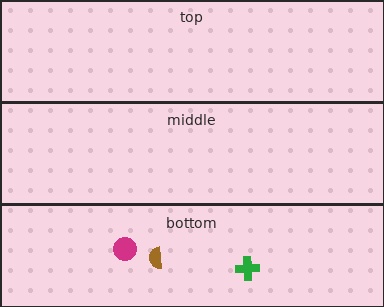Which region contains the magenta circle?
The bottom region.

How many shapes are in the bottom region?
3.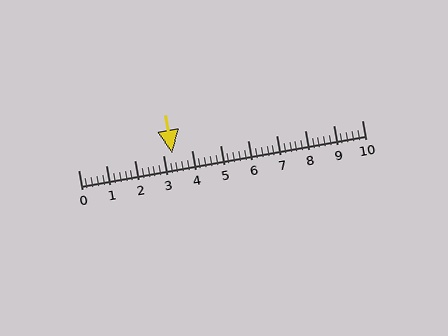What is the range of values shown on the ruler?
The ruler shows values from 0 to 10.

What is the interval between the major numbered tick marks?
The major tick marks are spaced 1 units apart.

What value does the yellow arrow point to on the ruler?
The yellow arrow points to approximately 3.3.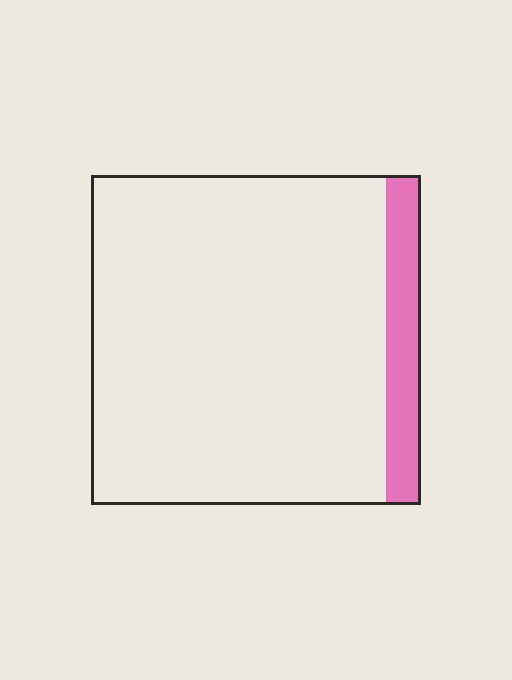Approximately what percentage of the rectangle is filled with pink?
Approximately 10%.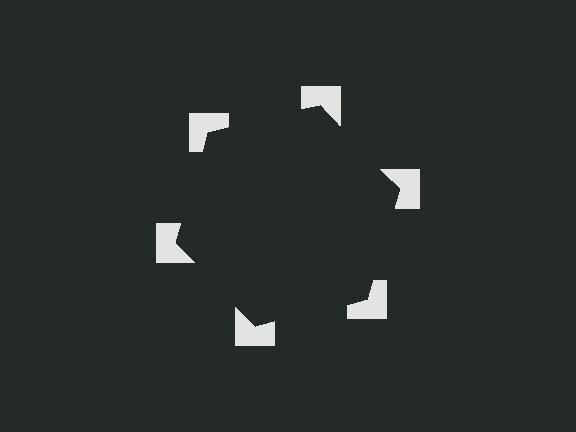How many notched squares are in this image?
There are 6 — one at each vertex of the illusory hexagon.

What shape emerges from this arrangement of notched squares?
An illusory hexagon — its edges are inferred from the aligned wedge cuts in the notched squares, not physically drawn.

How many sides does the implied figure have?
6 sides.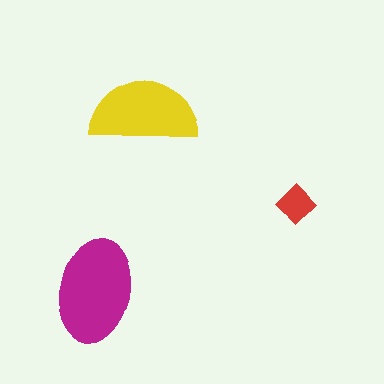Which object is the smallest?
The red diamond.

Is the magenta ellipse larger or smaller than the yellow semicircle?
Larger.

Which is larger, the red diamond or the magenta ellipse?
The magenta ellipse.